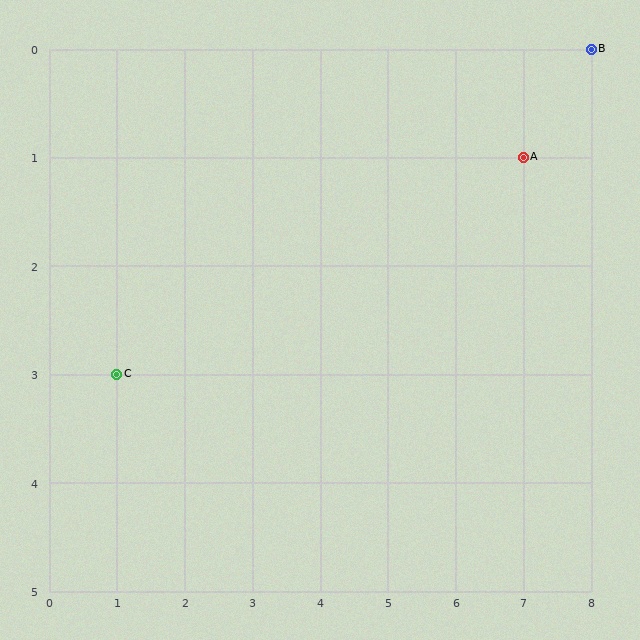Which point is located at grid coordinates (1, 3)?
Point C is at (1, 3).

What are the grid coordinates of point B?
Point B is at grid coordinates (8, 0).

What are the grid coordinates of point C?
Point C is at grid coordinates (1, 3).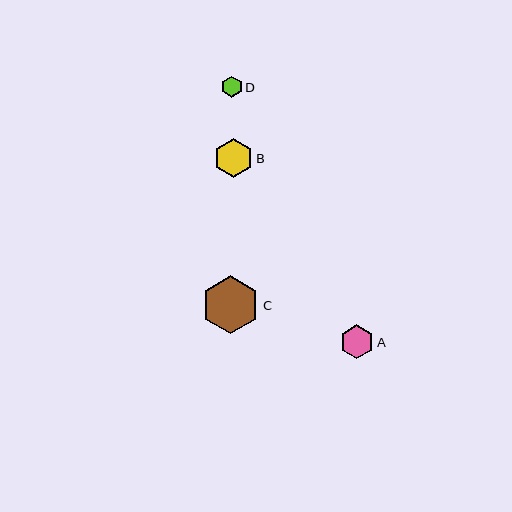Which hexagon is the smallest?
Hexagon D is the smallest with a size of approximately 21 pixels.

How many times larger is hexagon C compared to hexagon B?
Hexagon C is approximately 1.5 times the size of hexagon B.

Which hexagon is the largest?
Hexagon C is the largest with a size of approximately 58 pixels.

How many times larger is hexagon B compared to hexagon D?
Hexagon B is approximately 1.8 times the size of hexagon D.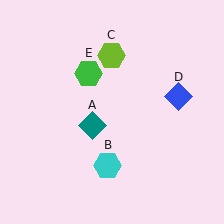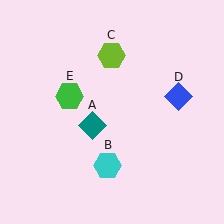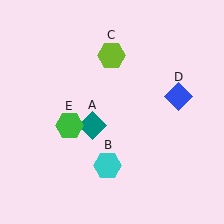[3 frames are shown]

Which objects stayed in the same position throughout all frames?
Teal diamond (object A) and cyan hexagon (object B) and lime hexagon (object C) and blue diamond (object D) remained stationary.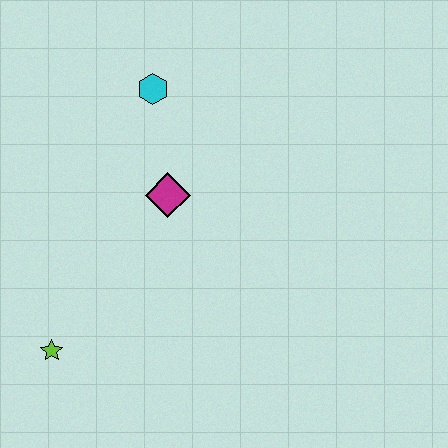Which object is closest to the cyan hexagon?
The magenta diamond is closest to the cyan hexagon.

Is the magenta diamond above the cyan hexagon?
No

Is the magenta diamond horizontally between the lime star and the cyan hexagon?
No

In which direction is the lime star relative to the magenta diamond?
The lime star is below the magenta diamond.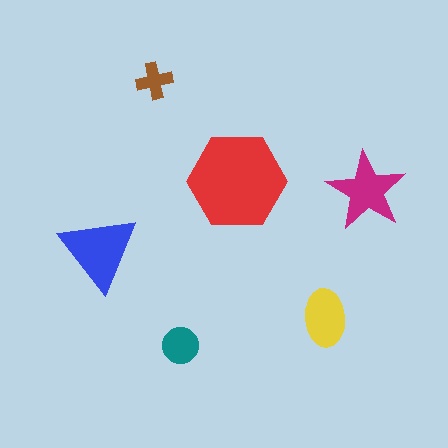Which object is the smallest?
The brown cross.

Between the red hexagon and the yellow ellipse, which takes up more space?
The red hexagon.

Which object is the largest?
The red hexagon.